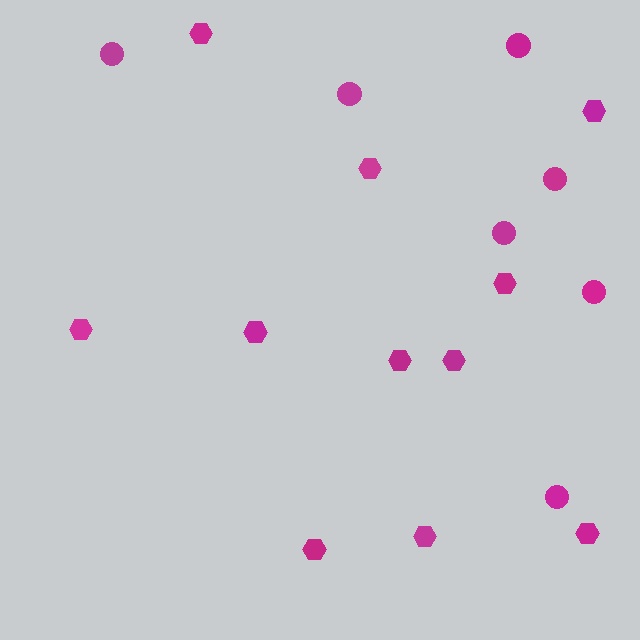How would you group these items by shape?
There are 2 groups: one group of circles (7) and one group of hexagons (11).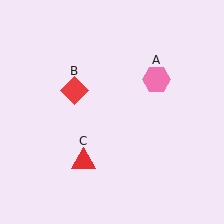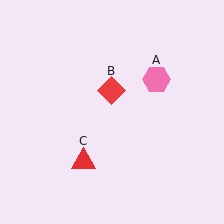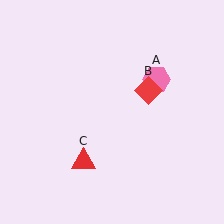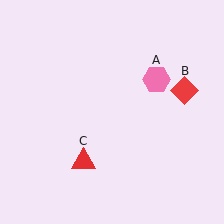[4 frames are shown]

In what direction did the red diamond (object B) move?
The red diamond (object B) moved right.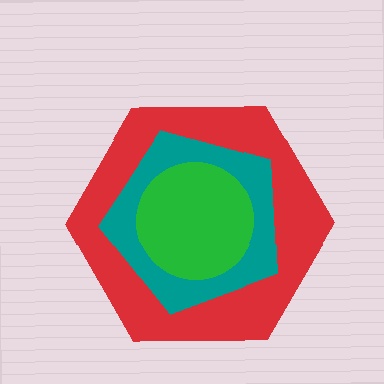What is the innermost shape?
The green circle.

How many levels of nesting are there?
3.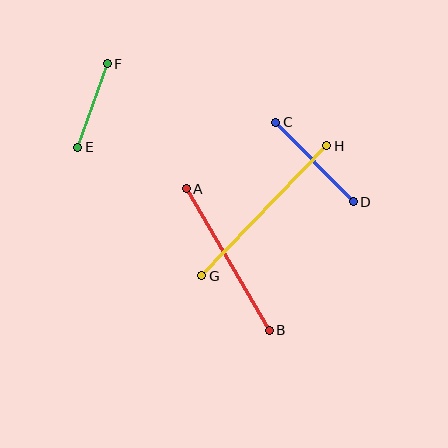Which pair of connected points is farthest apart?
Points G and H are farthest apart.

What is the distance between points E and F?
The distance is approximately 88 pixels.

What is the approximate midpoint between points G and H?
The midpoint is at approximately (264, 211) pixels.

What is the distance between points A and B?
The distance is approximately 164 pixels.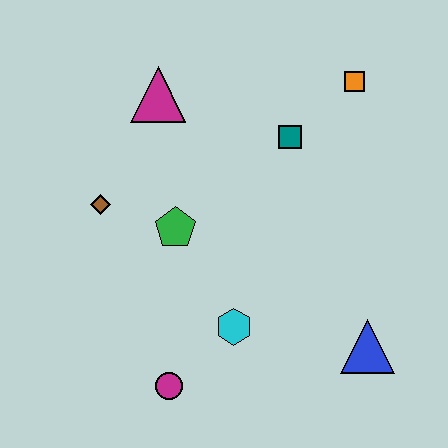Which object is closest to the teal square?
The orange square is closest to the teal square.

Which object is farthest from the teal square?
The magenta circle is farthest from the teal square.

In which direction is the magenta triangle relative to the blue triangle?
The magenta triangle is above the blue triangle.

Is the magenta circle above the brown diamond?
No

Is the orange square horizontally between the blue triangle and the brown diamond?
Yes